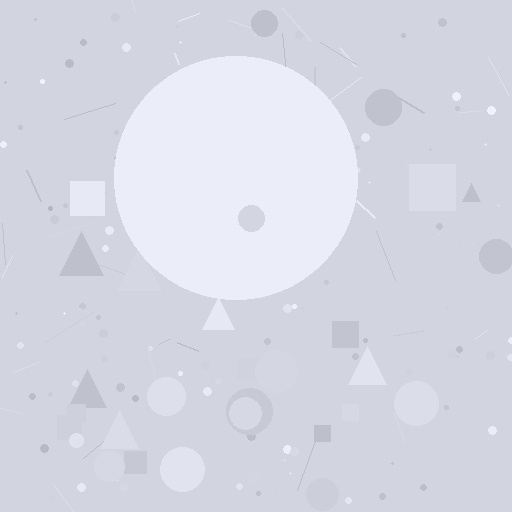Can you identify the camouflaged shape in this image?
The camouflaged shape is a circle.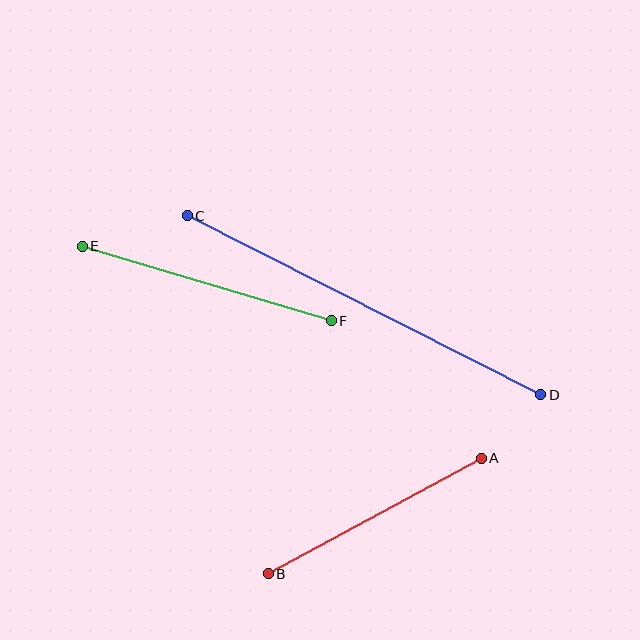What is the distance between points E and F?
The distance is approximately 260 pixels.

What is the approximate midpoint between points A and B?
The midpoint is at approximately (375, 516) pixels.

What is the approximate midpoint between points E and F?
The midpoint is at approximately (207, 283) pixels.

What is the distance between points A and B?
The distance is approximately 242 pixels.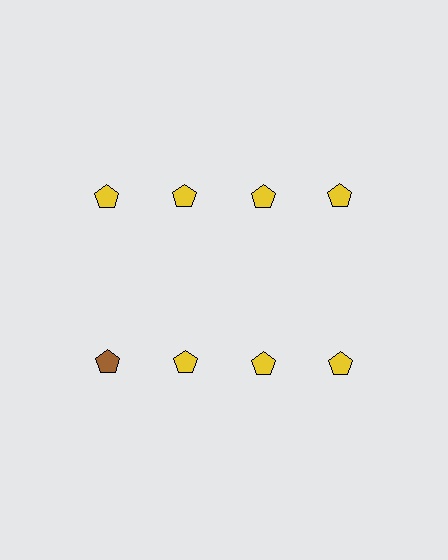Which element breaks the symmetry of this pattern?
The brown pentagon in the second row, leftmost column breaks the symmetry. All other shapes are yellow pentagons.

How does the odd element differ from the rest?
It has a different color: brown instead of yellow.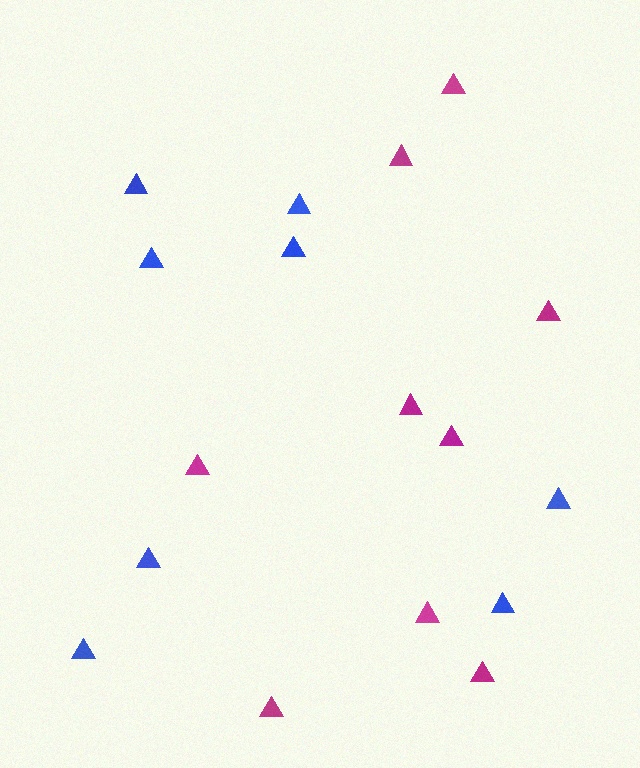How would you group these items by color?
There are 2 groups: one group of blue triangles (8) and one group of magenta triangles (9).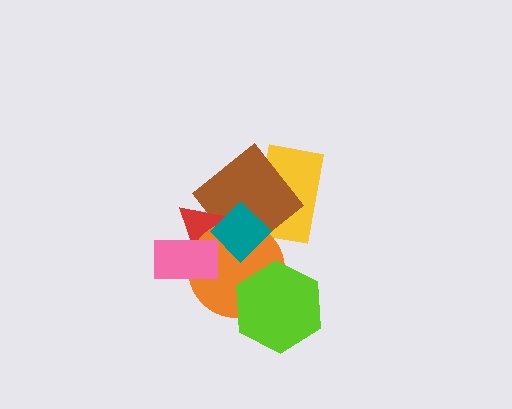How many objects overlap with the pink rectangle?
2 objects overlap with the pink rectangle.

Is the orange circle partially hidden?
Yes, it is partially covered by another shape.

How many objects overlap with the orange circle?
5 objects overlap with the orange circle.